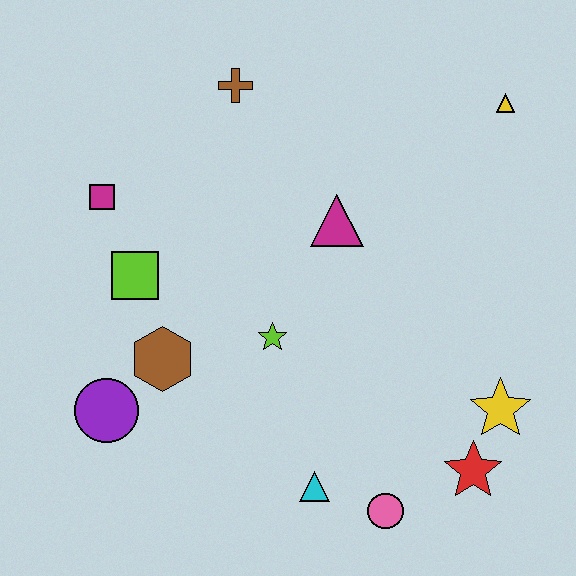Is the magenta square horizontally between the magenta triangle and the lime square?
No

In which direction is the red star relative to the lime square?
The red star is to the right of the lime square.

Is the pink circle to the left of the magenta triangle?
No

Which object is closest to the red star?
The yellow star is closest to the red star.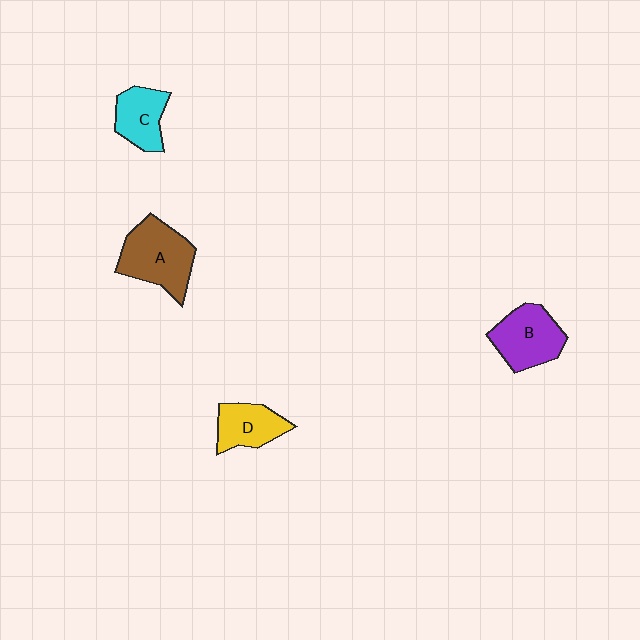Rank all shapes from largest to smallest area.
From largest to smallest: A (brown), B (purple), D (yellow), C (cyan).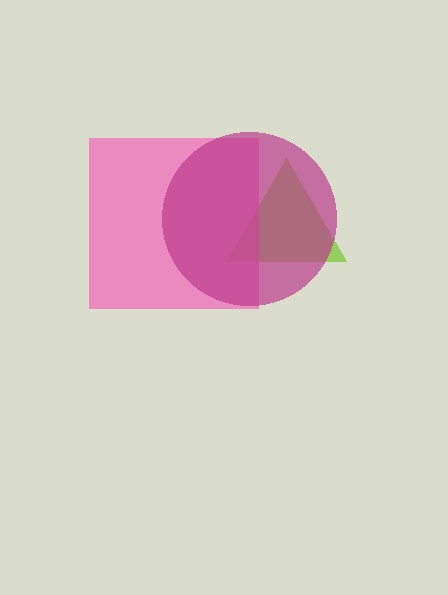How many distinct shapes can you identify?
There are 3 distinct shapes: a lime triangle, a pink square, a magenta circle.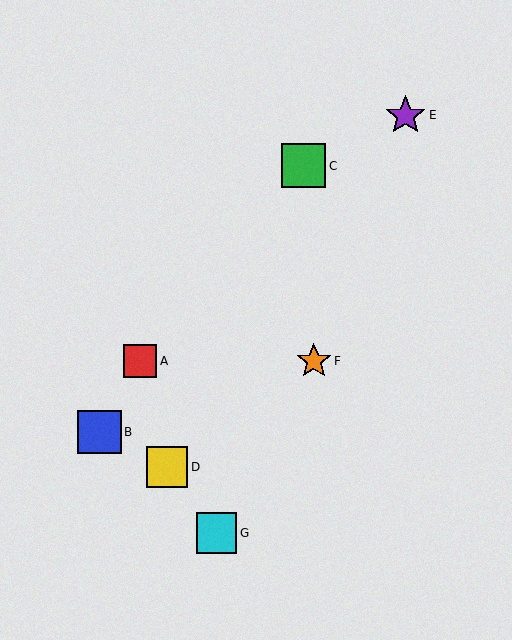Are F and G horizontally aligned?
No, F is at y≈361 and G is at y≈533.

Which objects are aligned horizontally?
Objects A, F are aligned horizontally.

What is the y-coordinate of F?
Object F is at y≈361.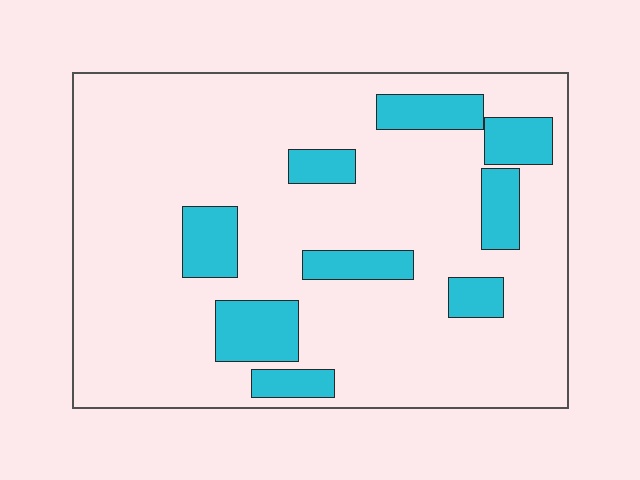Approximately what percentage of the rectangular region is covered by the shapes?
Approximately 20%.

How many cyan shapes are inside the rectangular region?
9.